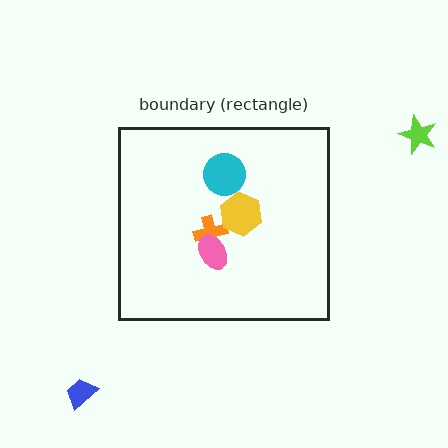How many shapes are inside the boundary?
4 inside, 2 outside.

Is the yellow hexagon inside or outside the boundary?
Inside.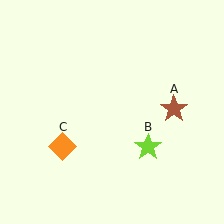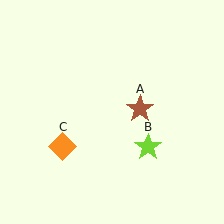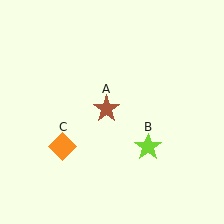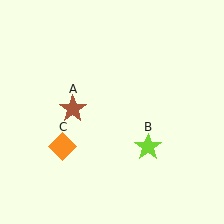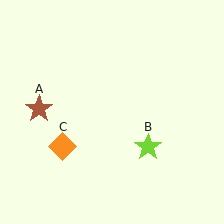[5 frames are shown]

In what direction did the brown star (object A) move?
The brown star (object A) moved left.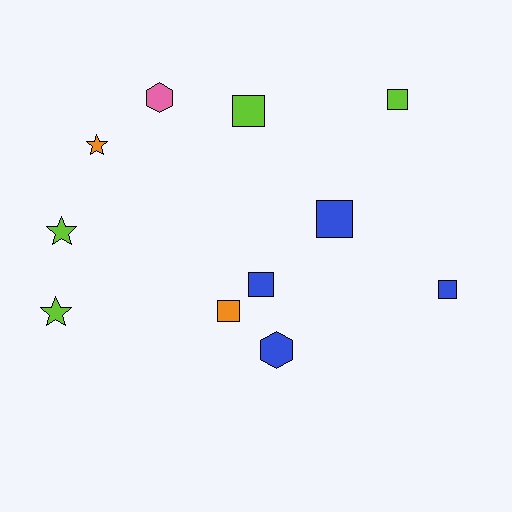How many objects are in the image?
There are 11 objects.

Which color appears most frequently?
Lime, with 4 objects.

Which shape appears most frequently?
Square, with 6 objects.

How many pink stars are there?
There are no pink stars.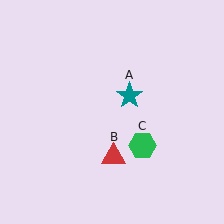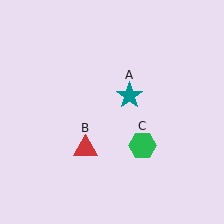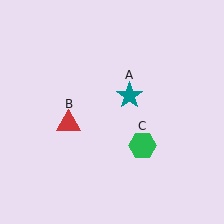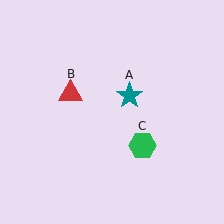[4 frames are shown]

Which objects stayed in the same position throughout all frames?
Teal star (object A) and green hexagon (object C) remained stationary.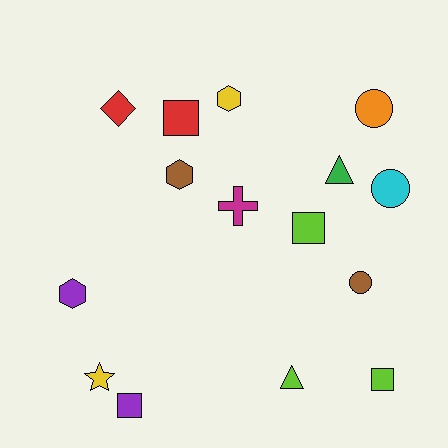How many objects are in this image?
There are 15 objects.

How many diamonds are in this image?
There is 1 diamond.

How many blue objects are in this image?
There are no blue objects.